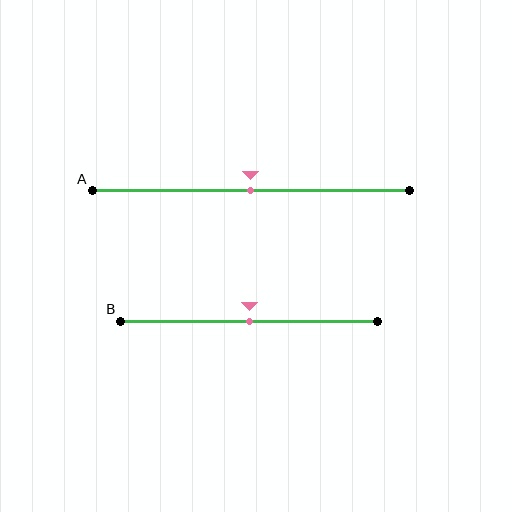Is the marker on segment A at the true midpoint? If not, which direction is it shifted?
Yes, the marker on segment A is at the true midpoint.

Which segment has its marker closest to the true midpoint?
Segment A has its marker closest to the true midpoint.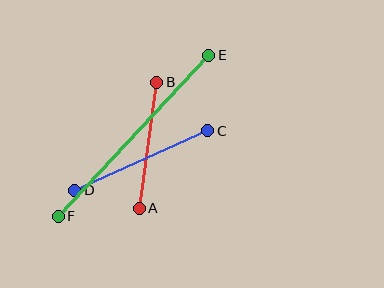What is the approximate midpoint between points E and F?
The midpoint is at approximately (134, 136) pixels.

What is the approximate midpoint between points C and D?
The midpoint is at approximately (141, 161) pixels.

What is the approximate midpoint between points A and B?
The midpoint is at approximately (148, 145) pixels.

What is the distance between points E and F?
The distance is approximately 220 pixels.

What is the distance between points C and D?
The distance is approximately 146 pixels.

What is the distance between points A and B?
The distance is approximately 127 pixels.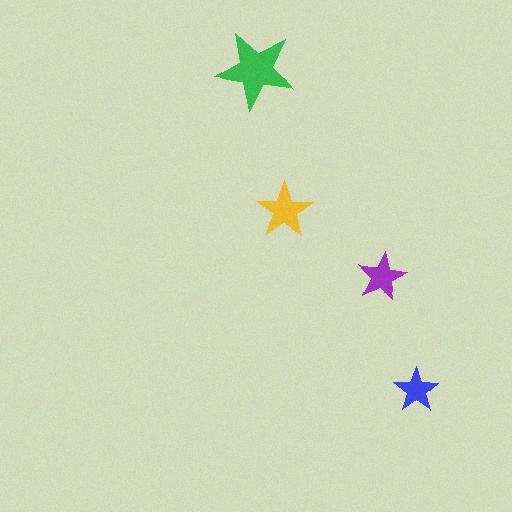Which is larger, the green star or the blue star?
The green one.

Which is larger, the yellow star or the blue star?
The yellow one.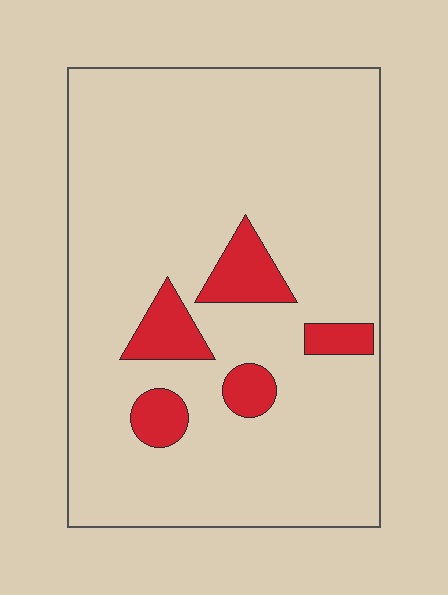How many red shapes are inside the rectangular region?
5.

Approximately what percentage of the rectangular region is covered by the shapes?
Approximately 10%.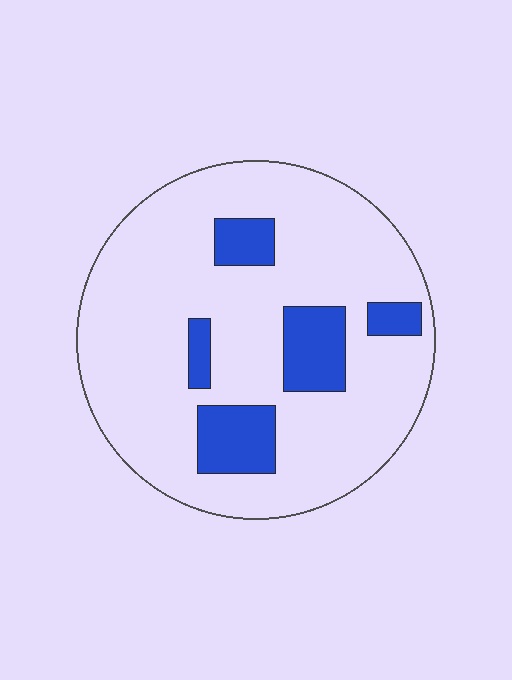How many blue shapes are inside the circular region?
5.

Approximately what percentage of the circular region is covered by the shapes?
Approximately 15%.